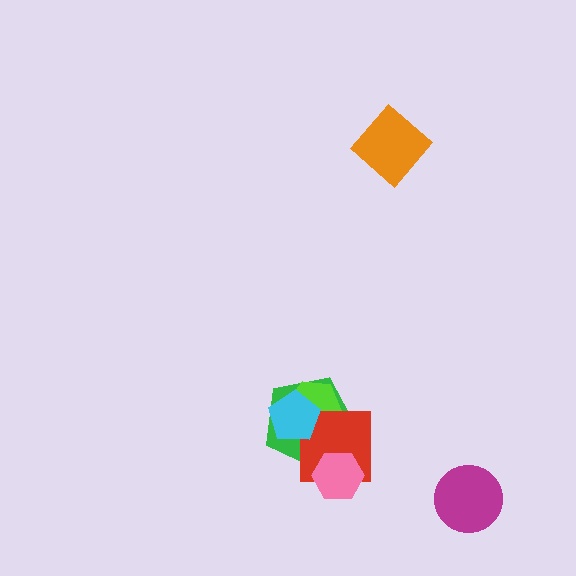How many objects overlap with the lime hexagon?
3 objects overlap with the lime hexagon.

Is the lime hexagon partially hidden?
Yes, it is partially covered by another shape.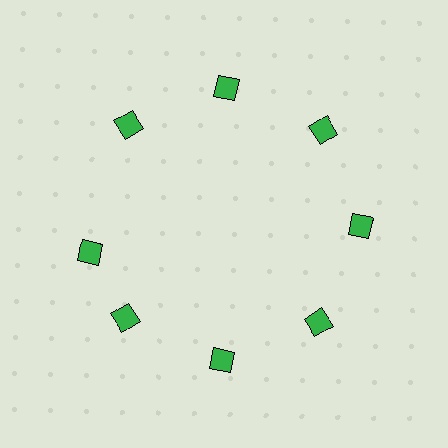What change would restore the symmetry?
The symmetry would be restored by rotating it back into even spacing with its neighbors so that all 8 diamonds sit at equal angles and equal distance from the center.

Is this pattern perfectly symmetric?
No. The 8 green diamonds are arranged in a ring, but one element near the 9 o'clock position is rotated out of alignment along the ring, breaking the 8-fold rotational symmetry.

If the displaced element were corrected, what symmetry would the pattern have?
It would have 8-fold rotational symmetry — the pattern would map onto itself every 45 degrees.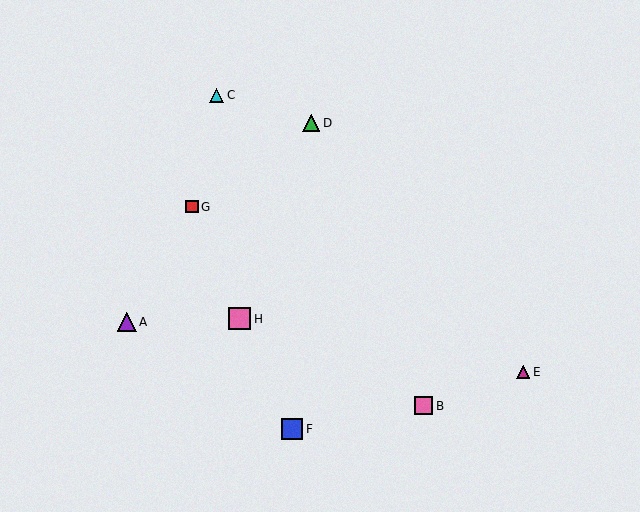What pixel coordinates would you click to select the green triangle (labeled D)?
Click at (311, 123) to select the green triangle D.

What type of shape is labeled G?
Shape G is a red square.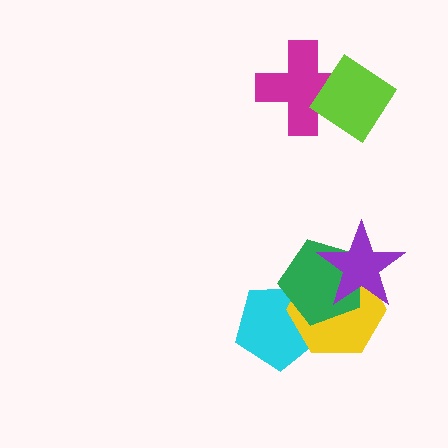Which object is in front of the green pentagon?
The purple star is in front of the green pentagon.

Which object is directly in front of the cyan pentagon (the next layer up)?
The yellow hexagon is directly in front of the cyan pentagon.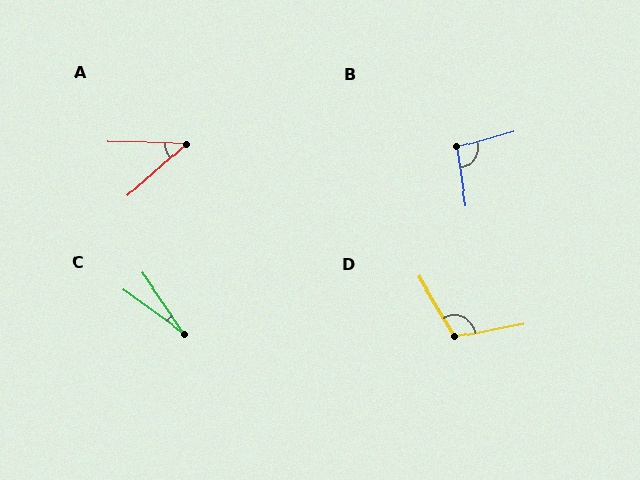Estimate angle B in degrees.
Approximately 97 degrees.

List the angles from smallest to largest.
C (19°), A (43°), B (97°), D (110°).